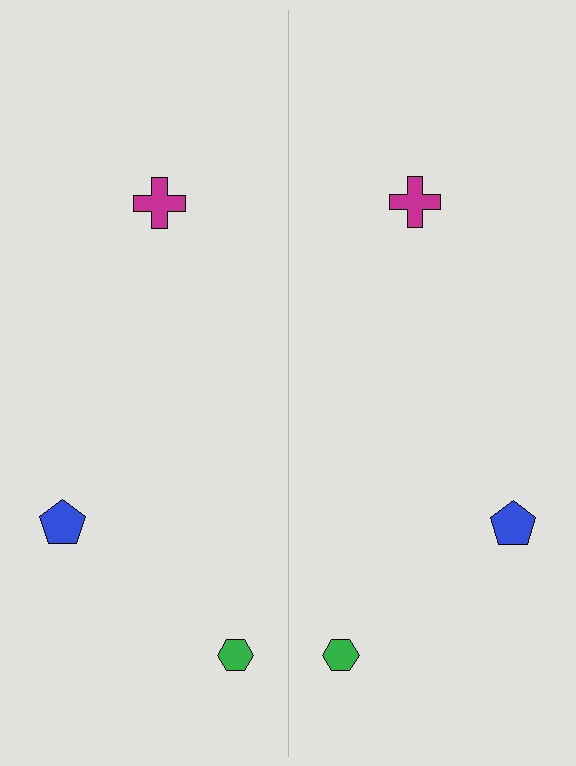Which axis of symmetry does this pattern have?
The pattern has a vertical axis of symmetry running through the center of the image.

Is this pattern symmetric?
Yes, this pattern has bilateral (reflection) symmetry.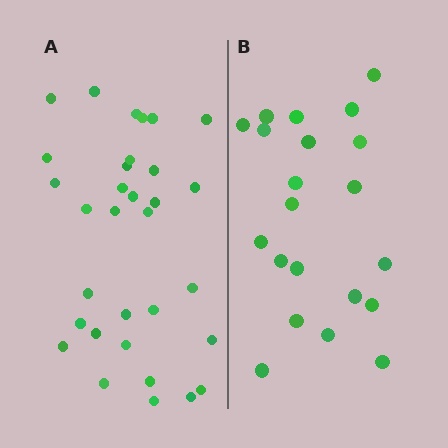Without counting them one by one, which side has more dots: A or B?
Region A (the left region) has more dots.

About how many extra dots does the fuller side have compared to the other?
Region A has roughly 12 or so more dots than region B.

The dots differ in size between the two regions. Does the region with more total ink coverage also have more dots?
No. Region B has more total ink coverage because its dots are larger, but region A actually contains more individual dots. Total area can be misleading — the number of items is what matters here.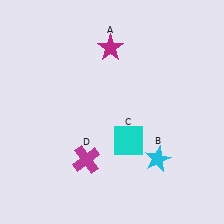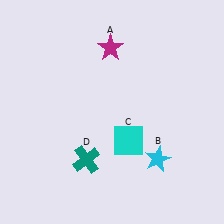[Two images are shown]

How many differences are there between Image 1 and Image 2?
There is 1 difference between the two images.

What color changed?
The cross (D) changed from magenta in Image 1 to teal in Image 2.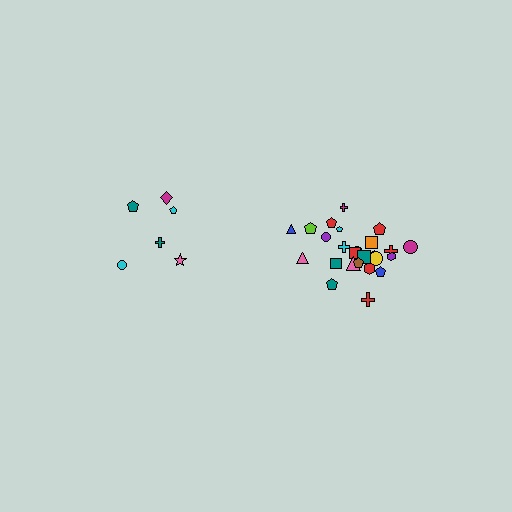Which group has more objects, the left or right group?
The right group.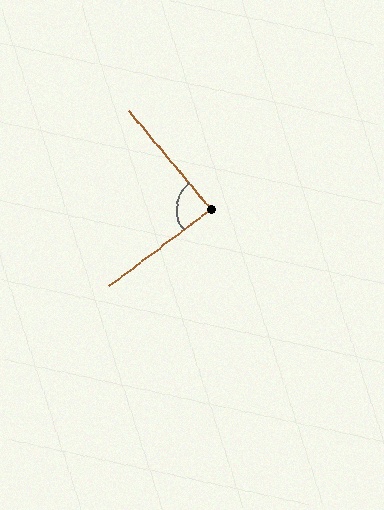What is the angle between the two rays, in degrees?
Approximately 87 degrees.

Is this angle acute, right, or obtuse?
It is approximately a right angle.